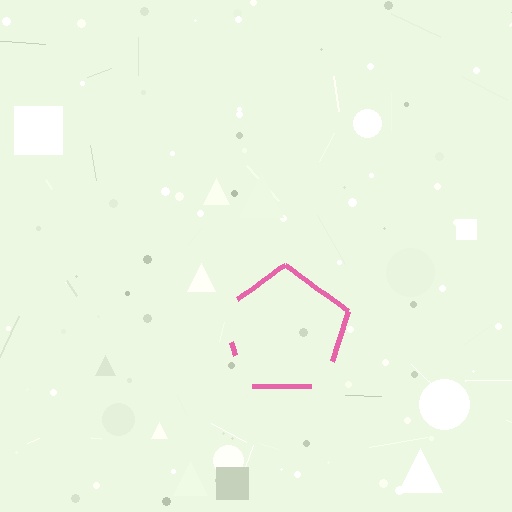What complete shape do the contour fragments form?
The contour fragments form a pentagon.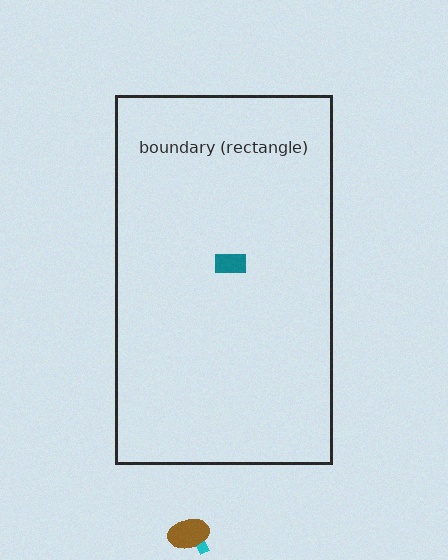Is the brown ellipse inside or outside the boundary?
Outside.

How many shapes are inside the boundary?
1 inside, 2 outside.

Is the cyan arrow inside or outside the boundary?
Outside.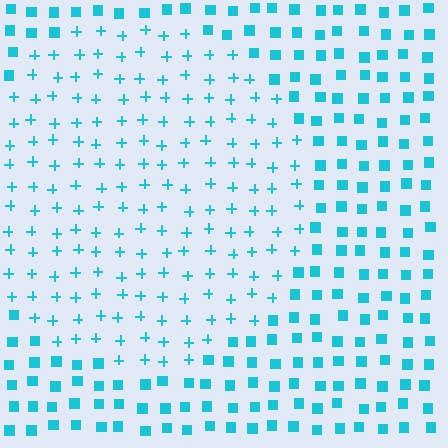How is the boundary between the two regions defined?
The boundary is defined by a change in element shape: plus signs inside vs. squares outside. All elements share the same color and spacing.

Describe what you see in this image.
The image is filled with small cyan elements arranged in a uniform grid. A circle-shaped region contains plus signs, while the surrounding area contains squares. The boundary is defined purely by the change in element shape.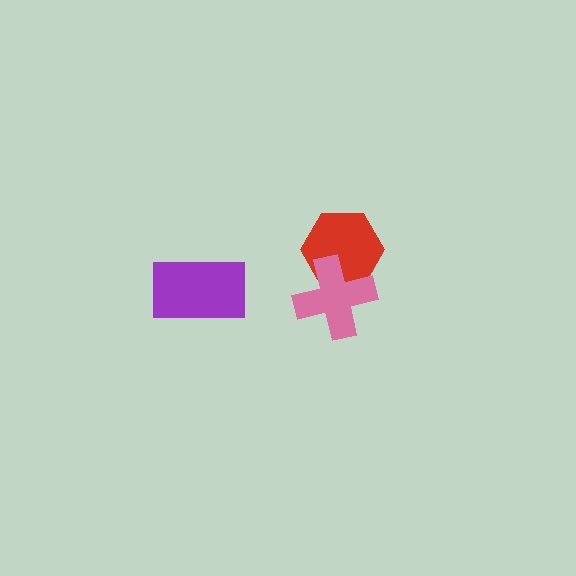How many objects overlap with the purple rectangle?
0 objects overlap with the purple rectangle.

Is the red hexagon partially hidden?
Yes, it is partially covered by another shape.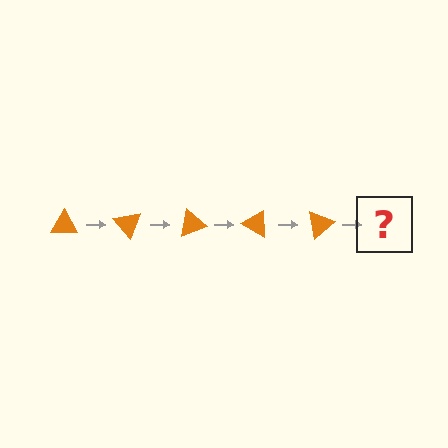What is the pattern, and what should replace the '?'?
The pattern is that the triangle rotates 50 degrees each step. The '?' should be an orange triangle rotated 250 degrees.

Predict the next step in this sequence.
The next step is an orange triangle rotated 250 degrees.